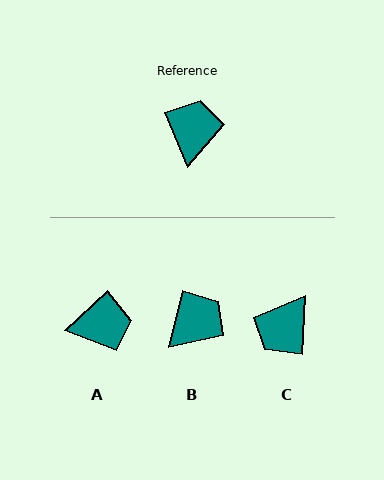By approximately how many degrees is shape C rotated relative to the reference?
Approximately 154 degrees counter-clockwise.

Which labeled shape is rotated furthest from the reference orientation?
C, about 154 degrees away.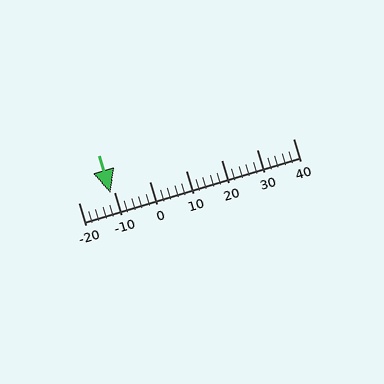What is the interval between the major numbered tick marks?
The major tick marks are spaced 10 units apart.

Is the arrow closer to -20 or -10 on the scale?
The arrow is closer to -10.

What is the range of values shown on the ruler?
The ruler shows values from -20 to 40.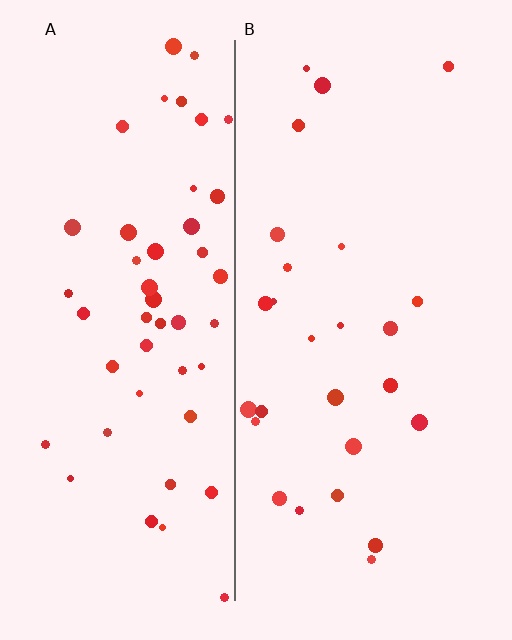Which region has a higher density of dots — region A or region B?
A (the left).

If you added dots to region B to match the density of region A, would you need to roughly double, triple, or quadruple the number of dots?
Approximately double.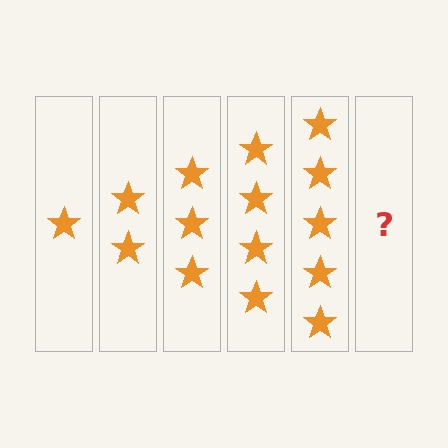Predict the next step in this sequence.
The next step is 6 stars.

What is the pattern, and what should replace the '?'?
The pattern is that each step adds one more star. The '?' should be 6 stars.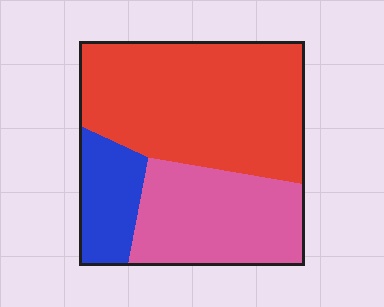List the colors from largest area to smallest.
From largest to smallest: red, pink, blue.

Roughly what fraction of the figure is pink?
Pink covers around 30% of the figure.